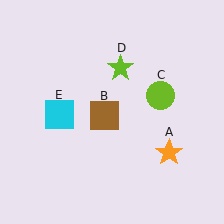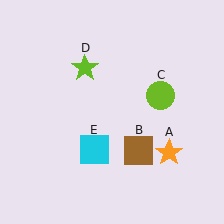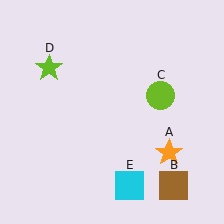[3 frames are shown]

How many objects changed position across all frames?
3 objects changed position: brown square (object B), lime star (object D), cyan square (object E).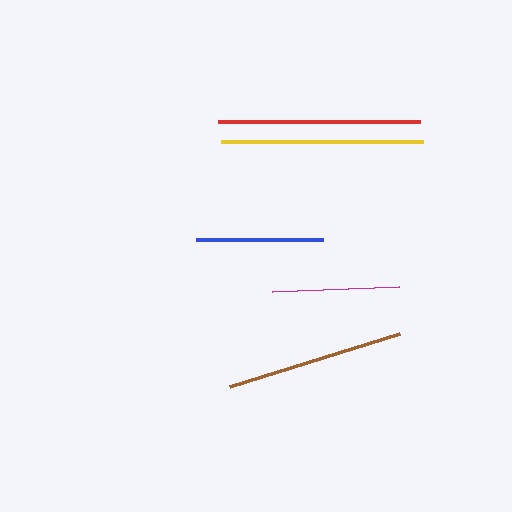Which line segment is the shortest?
The magenta line is the shortest at approximately 127 pixels.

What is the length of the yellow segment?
The yellow segment is approximately 202 pixels long.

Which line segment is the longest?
The yellow line is the longest at approximately 202 pixels.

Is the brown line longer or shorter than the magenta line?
The brown line is longer than the magenta line.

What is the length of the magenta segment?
The magenta segment is approximately 127 pixels long.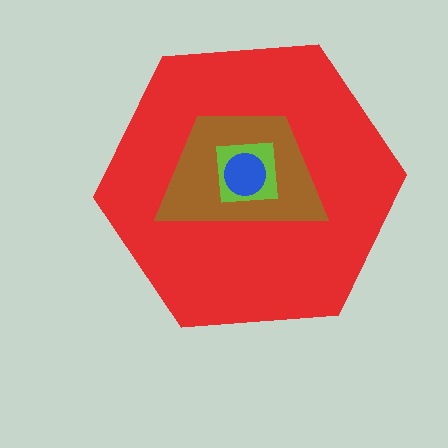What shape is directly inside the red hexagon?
The brown trapezoid.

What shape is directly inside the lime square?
The blue circle.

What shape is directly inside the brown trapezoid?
The lime square.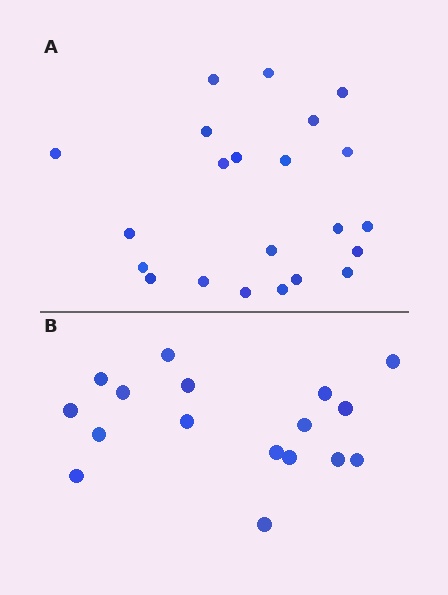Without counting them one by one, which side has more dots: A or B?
Region A (the top region) has more dots.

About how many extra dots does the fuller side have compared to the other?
Region A has about 5 more dots than region B.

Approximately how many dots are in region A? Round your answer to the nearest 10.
About 20 dots. (The exact count is 22, which rounds to 20.)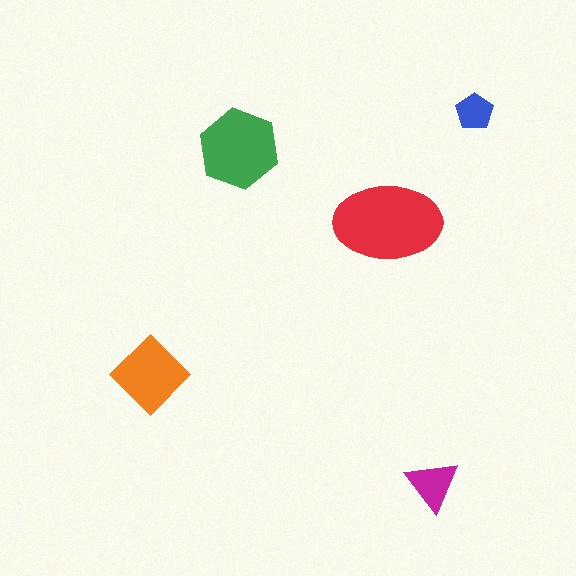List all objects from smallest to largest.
The blue pentagon, the magenta triangle, the orange diamond, the green hexagon, the red ellipse.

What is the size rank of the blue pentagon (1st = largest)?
5th.